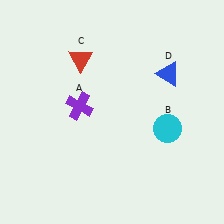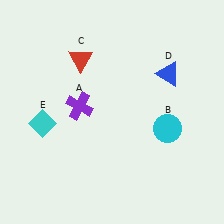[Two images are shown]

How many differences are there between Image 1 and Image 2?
There is 1 difference between the two images.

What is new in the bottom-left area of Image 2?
A cyan diamond (E) was added in the bottom-left area of Image 2.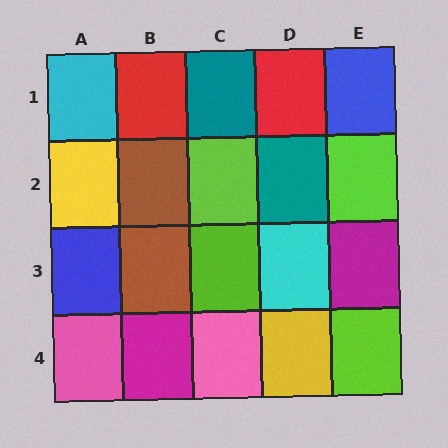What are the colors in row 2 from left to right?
Yellow, brown, lime, teal, lime.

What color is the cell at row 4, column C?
Pink.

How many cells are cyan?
2 cells are cyan.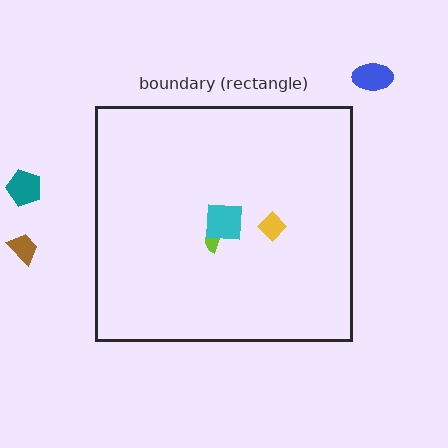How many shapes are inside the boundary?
3 inside, 3 outside.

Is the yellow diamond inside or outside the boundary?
Inside.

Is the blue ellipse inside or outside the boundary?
Outside.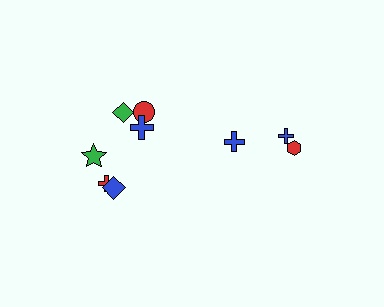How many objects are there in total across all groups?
There are 9 objects.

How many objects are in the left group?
There are 6 objects.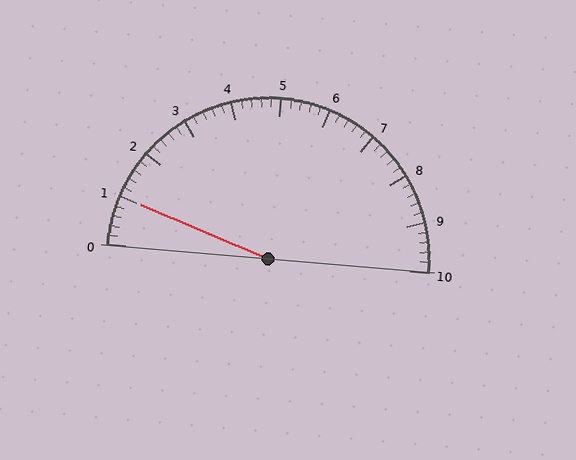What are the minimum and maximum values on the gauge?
The gauge ranges from 0 to 10.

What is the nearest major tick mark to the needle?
The nearest major tick mark is 1.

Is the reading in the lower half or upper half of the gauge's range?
The reading is in the lower half of the range (0 to 10).